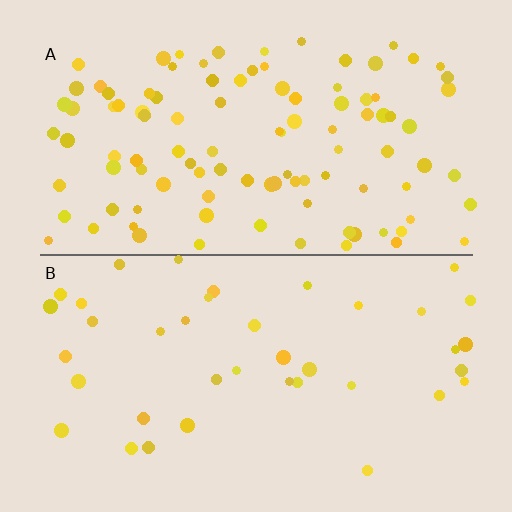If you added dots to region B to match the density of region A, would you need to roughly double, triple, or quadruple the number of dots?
Approximately triple.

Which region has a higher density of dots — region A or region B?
A (the top).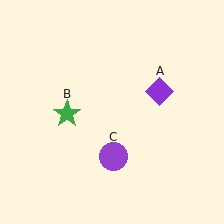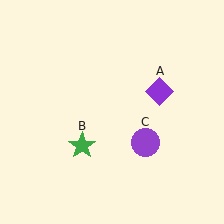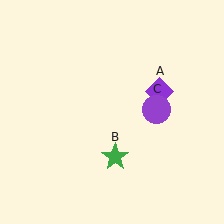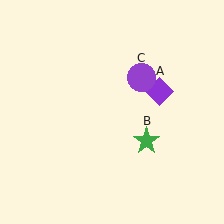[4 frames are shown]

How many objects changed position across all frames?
2 objects changed position: green star (object B), purple circle (object C).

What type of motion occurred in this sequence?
The green star (object B), purple circle (object C) rotated counterclockwise around the center of the scene.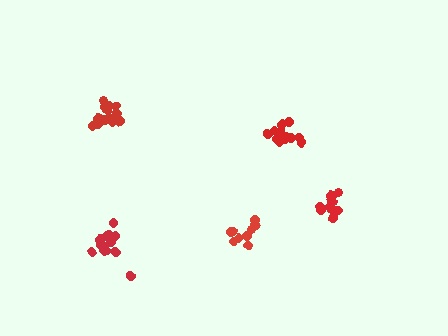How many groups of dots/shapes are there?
There are 5 groups.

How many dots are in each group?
Group 1: 9 dots, Group 2: 13 dots, Group 3: 14 dots, Group 4: 13 dots, Group 5: 15 dots (64 total).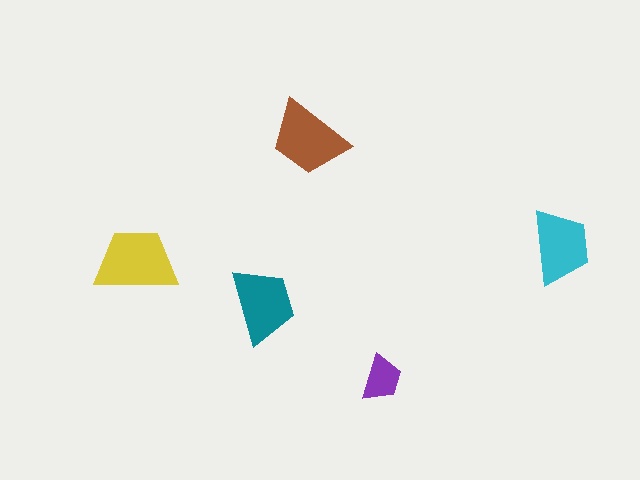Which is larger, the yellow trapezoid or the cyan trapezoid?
The yellow one.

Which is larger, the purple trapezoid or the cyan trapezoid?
The cyan one.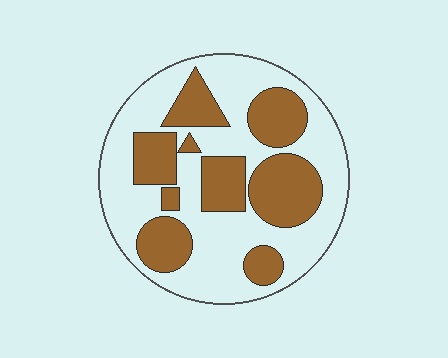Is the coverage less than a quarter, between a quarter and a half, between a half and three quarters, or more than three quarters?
Between a quarter and a half.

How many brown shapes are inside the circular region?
9.